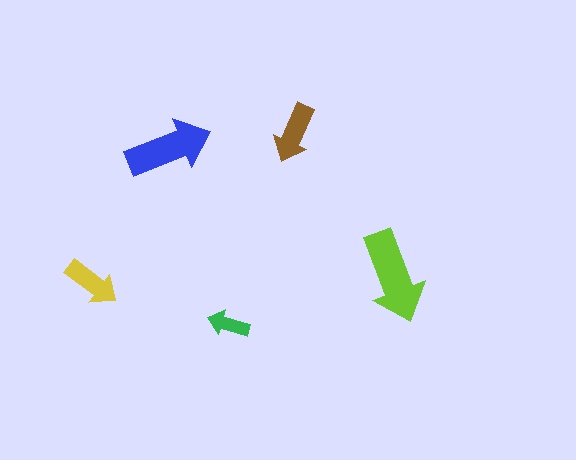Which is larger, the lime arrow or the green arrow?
The lime one.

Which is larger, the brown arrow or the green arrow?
The brown one.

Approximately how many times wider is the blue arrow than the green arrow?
About 2 times wider.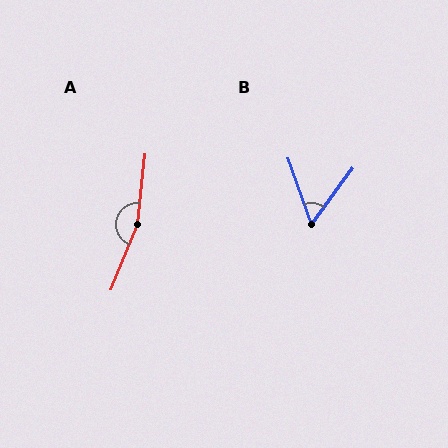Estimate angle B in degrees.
Approximately 56 degrees.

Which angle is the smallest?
B, at approximately 56 degrees.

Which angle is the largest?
A, at approximately 164 degrees.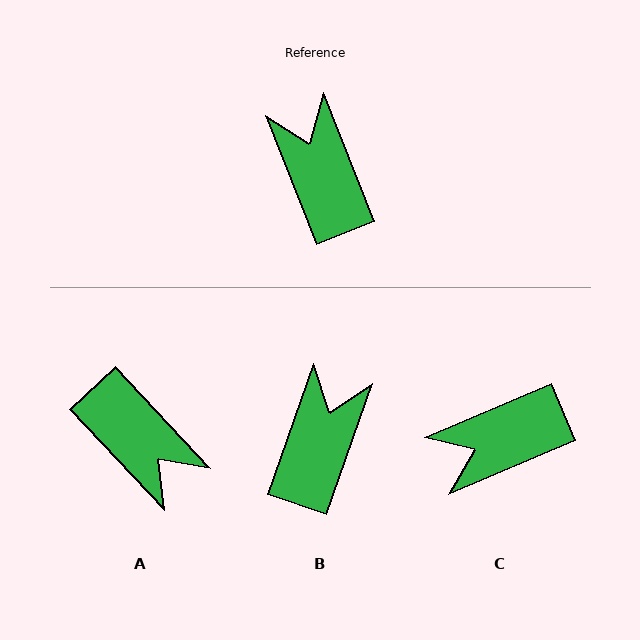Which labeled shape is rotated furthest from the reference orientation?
A, about 159 degrees away.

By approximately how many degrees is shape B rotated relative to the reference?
Approximately 41 degrees clockwise.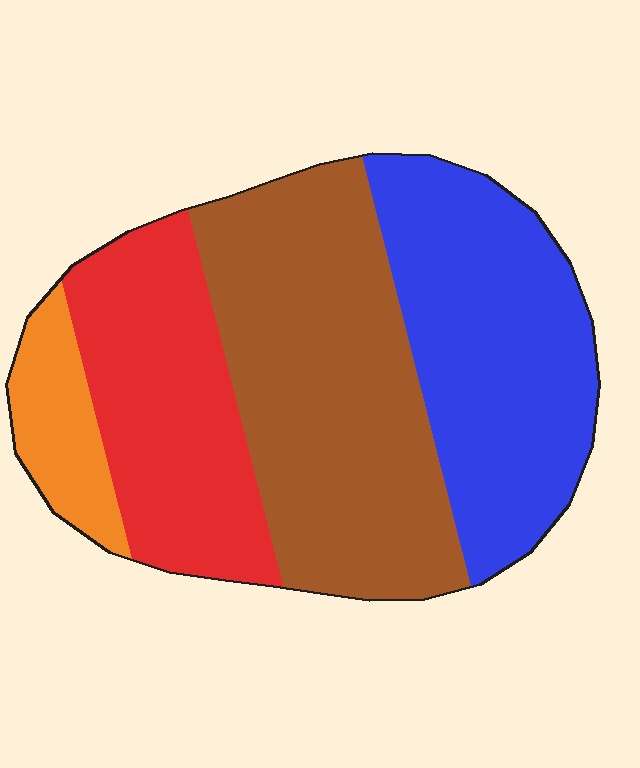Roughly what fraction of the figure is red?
Red takes up about one quarter (1/4) of the figure.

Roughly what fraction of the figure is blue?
Blue covers 30% of the figure.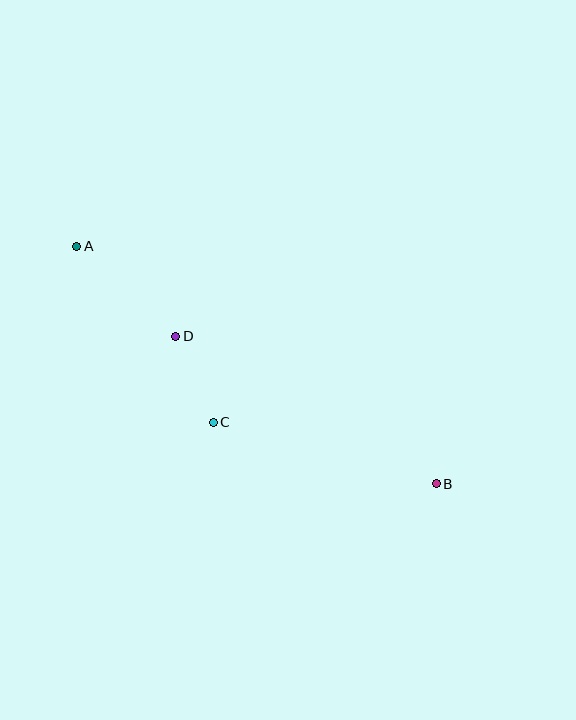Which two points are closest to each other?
Points C and D are closest to each other.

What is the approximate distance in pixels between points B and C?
The distance between B and C is approximately 231 pixels.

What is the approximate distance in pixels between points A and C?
The distance between A and C is approximately 223 pixels.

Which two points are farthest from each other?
Points A and B are farthest from each other.